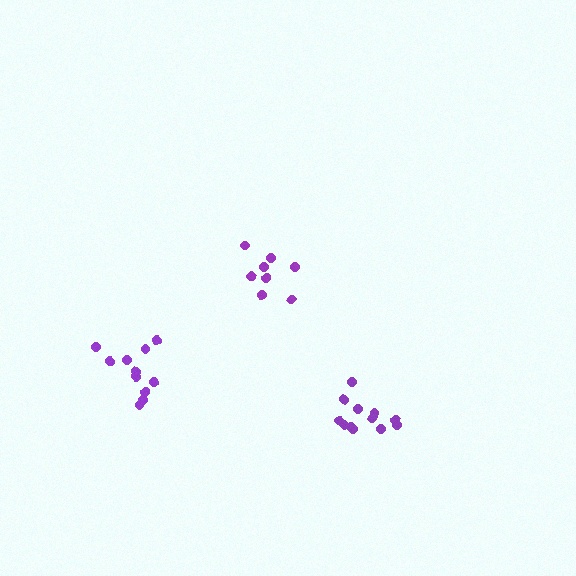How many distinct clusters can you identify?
There are 3 distinct clusters.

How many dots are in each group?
Group 1: 8 dots, Group 2: 12 dots, Group 3: 12 dots (32 total).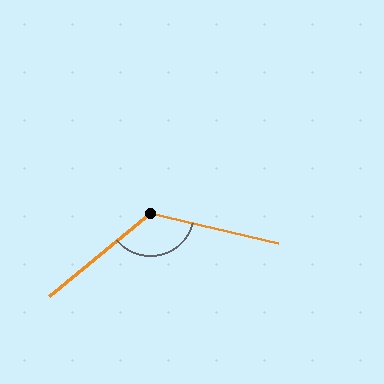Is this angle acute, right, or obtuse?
It is obtuse.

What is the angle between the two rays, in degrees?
Approximately 128 degrees.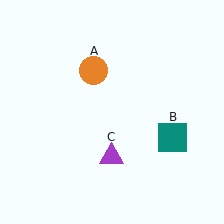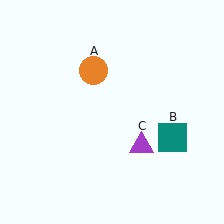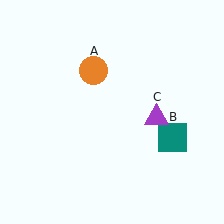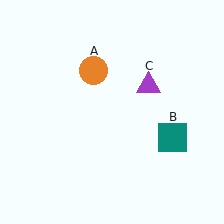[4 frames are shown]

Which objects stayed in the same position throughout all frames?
Orange circle (object A) and teal square (object B) remained stationary.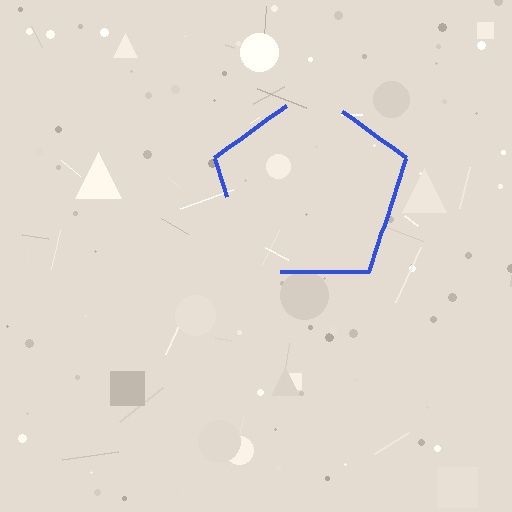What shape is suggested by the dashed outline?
The dashed outline suggests a pentagon.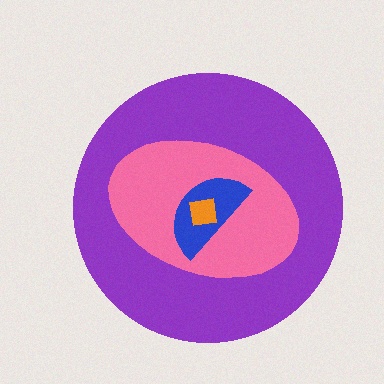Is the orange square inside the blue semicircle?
Yes.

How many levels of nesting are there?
4.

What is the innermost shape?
The orange square.